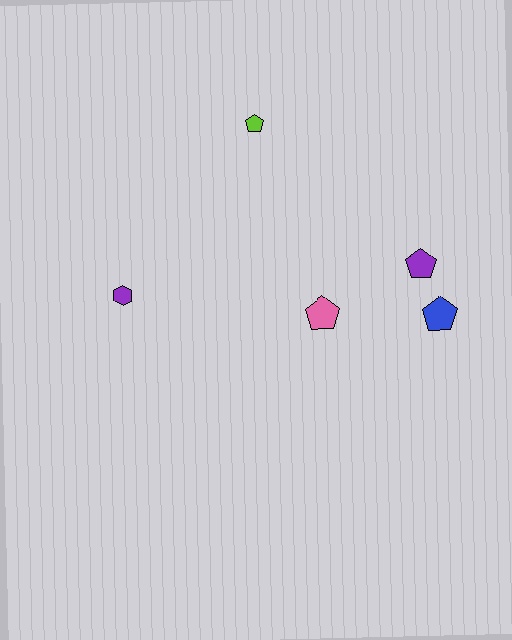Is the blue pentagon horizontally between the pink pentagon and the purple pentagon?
No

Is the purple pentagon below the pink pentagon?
No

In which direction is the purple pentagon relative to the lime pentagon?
The purple pentagon is to the right of the lime pentagon.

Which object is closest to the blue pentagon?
The purple pentagon is closest to the blue pentagon.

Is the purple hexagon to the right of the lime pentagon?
No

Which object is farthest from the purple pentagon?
The purple hexagon is farthest from the purple pentagon.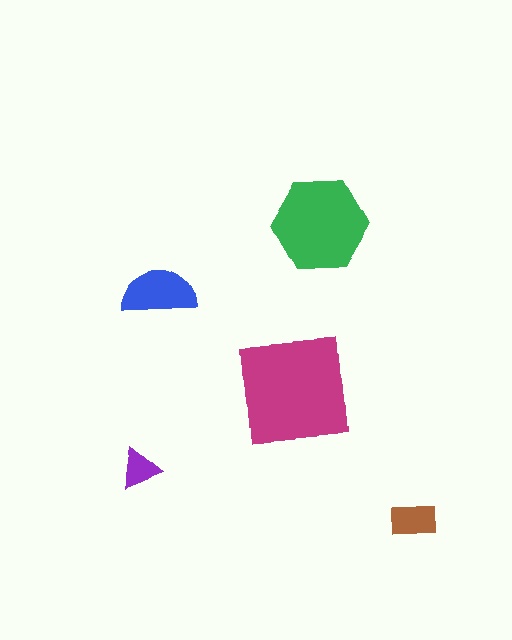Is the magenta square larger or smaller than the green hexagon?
Larger.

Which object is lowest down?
The brown rectangle is bottommost.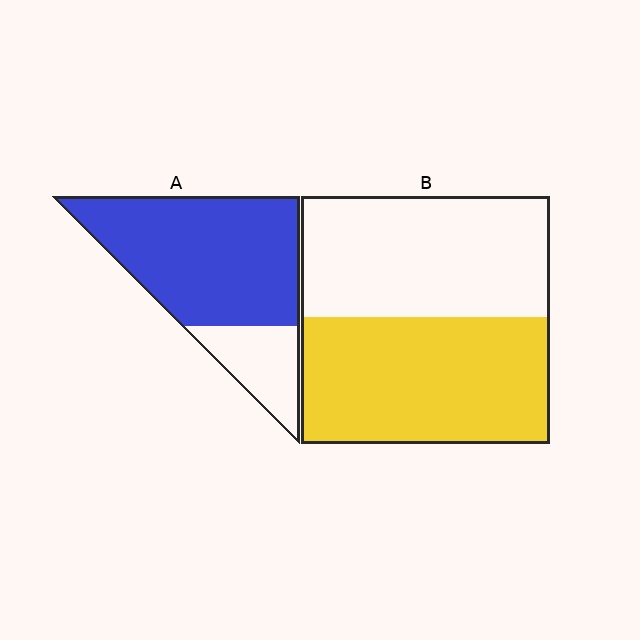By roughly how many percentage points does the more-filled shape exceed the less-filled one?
By roughly 25 percentage points (A over B).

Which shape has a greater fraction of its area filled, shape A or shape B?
Shape A.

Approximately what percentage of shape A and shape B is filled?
A is approximately 75% and B is approximately 50%.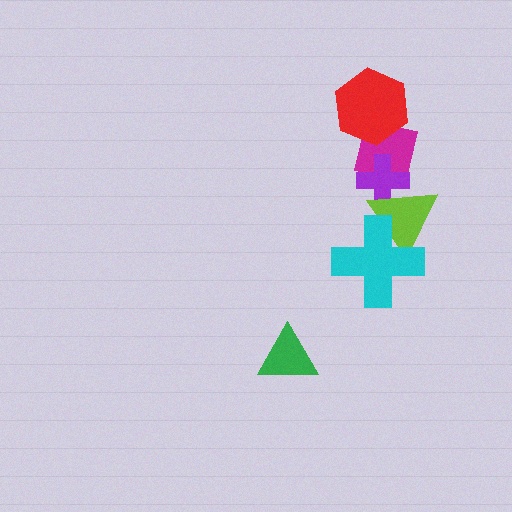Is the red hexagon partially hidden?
No, no other shape covers it.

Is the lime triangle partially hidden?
Yes, it is partially covered by another shape.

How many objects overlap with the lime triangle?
2 objects overlap with the lime triangle.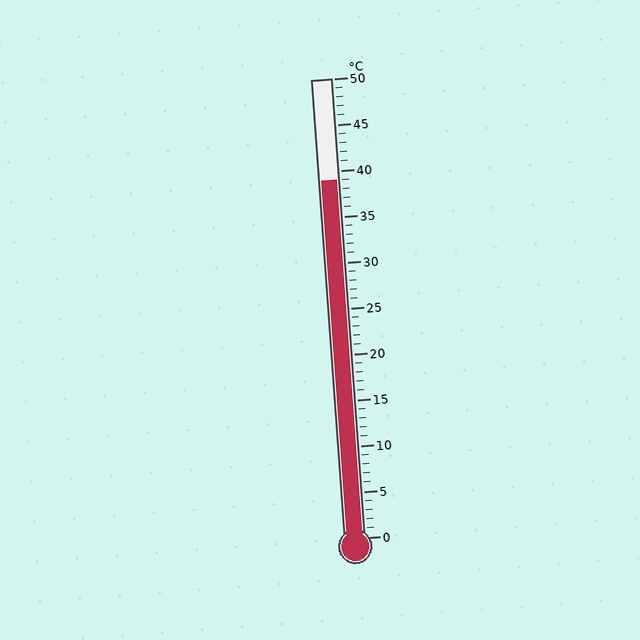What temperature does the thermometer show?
The thermometer shows approximately 39°C.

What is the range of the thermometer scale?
The thermometer scale ranges from 0°C to 50°C.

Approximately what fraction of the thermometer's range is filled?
The thermometer is filled to approximately 80% of its range.